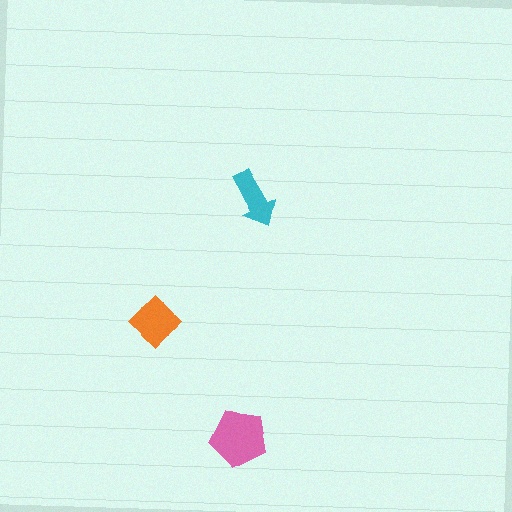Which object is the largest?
The pink pentagon.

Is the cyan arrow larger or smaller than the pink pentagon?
Smaller.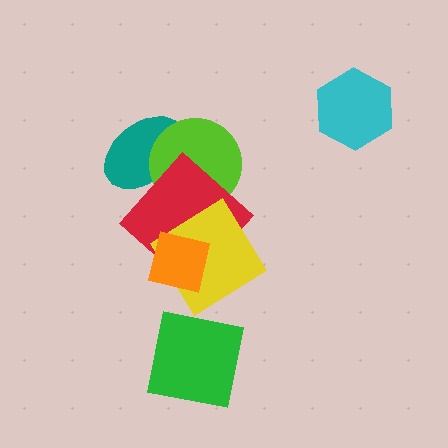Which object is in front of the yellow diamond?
The orange square is in front of the yellow diamond.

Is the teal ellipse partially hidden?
Yes, it is partially covered by another shape.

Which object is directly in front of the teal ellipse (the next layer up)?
The lime circle is directly in front of the teal ellipse.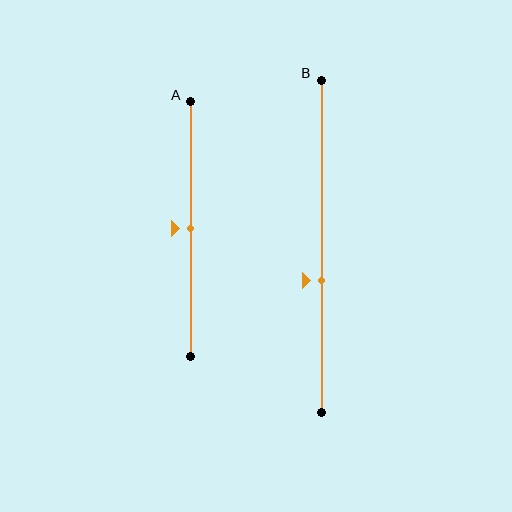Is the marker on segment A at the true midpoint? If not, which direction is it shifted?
Yes, the marker on segment A is at the true midpoint.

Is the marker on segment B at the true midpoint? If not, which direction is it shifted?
No, the marker on segment B is shifted downward by about 10% of the segment length.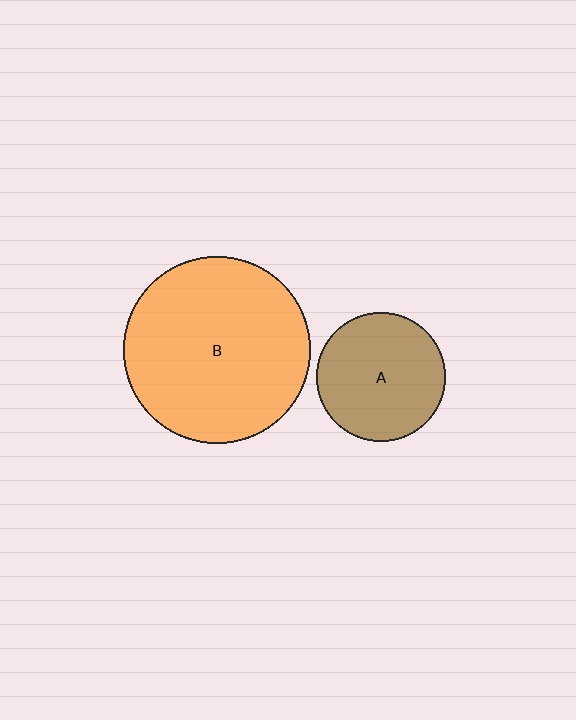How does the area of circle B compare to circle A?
Approximately 2.1 times.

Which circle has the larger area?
Circle B (orange).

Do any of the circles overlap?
No, none of the circles overlap.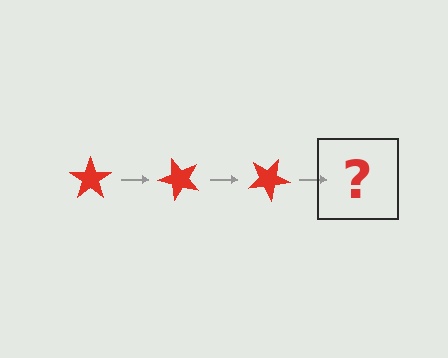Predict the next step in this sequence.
The next step is a red star rotated 150 degrees.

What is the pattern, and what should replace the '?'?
The pattern is that the star rotates 50 degrees each step. The '?' should be a red star rotated 150 degrees.